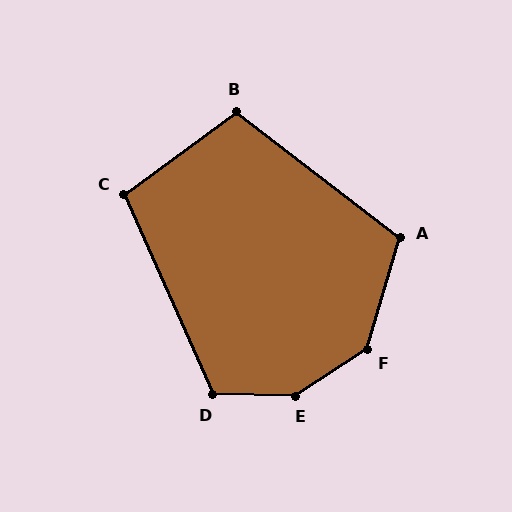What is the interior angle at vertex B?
Approximately 106 degrees (obtuse).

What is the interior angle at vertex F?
Approximately 139 degrees (obtuse).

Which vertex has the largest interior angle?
E, at approximately 146 degrees.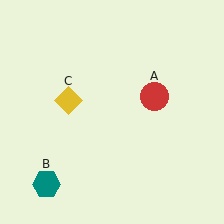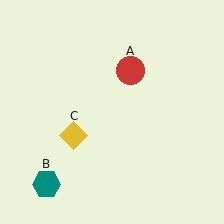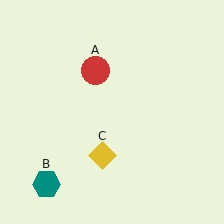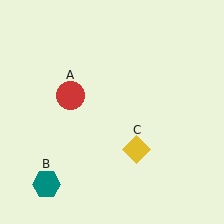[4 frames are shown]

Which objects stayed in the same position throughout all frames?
Teal hexagon (object B) remained stationary.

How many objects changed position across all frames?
2 objects changed position: red circle (object A), yellow diamond (object C).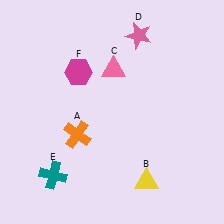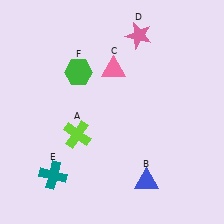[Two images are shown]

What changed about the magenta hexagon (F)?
In Image 1, F is magenta. In Image 2, it changed to green.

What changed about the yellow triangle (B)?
In Image 1, B is yellow. In Image 2, it changed to blue.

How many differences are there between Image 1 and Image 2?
There are 3 differences between the two images.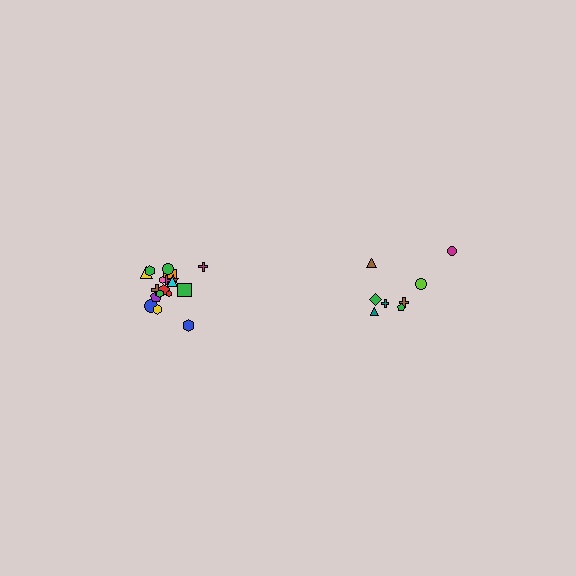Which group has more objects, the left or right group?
The left group.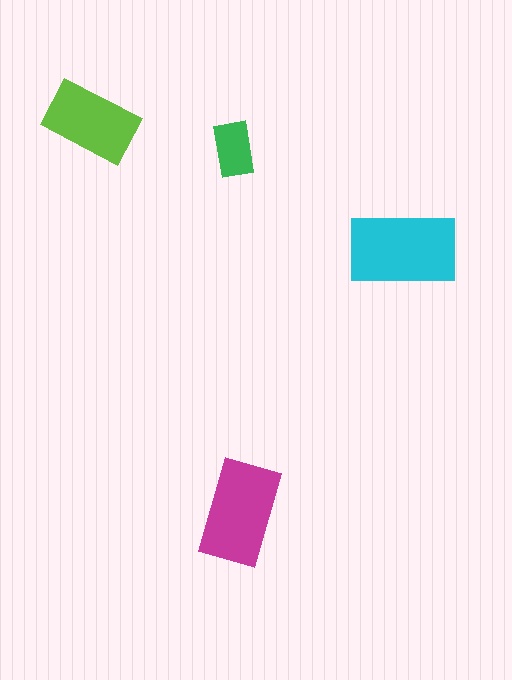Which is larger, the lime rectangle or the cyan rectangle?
The cyan one.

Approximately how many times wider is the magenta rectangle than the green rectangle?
About 2 times wider.